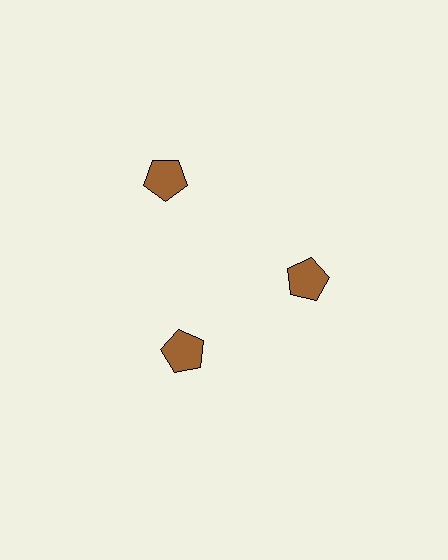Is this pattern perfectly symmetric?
No. The 3 brown pentagons are arranged in a ring, but one element near the 11 o'clock position is pushed outward from the center, breaking the 3-fold rotational symmetry.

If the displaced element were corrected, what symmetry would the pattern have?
It would have 3-fold rotational symmetry — the pattern would map onto itself every 120 degrees.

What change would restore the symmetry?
The symmetry would be restored by moving it inward, back onto the ring so that all 3 pentagons sit at equal angles and equal distance from the center.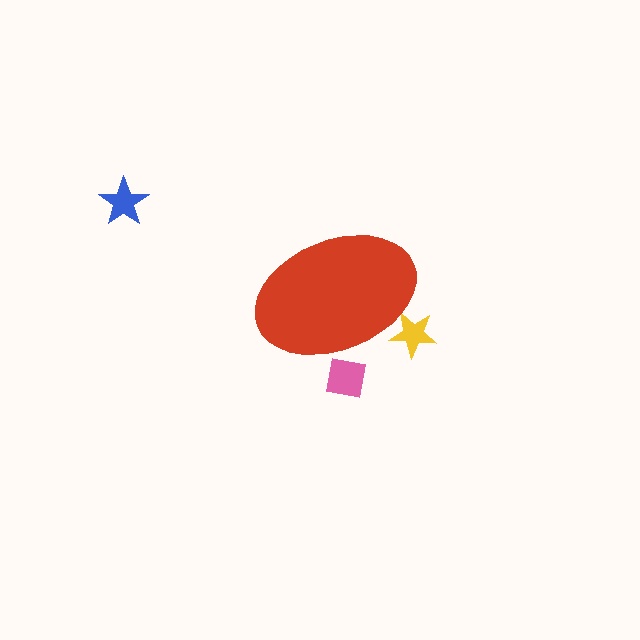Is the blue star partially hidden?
No, the blue star is fully visible.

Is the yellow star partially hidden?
Yes, the yellow star is partially hidden behind the red ellipse.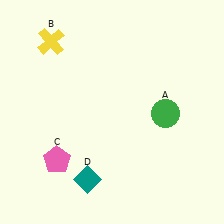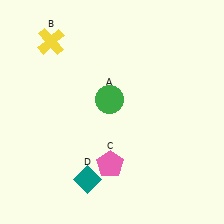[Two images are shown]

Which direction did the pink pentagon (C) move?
The pink pentagon (C) moved right.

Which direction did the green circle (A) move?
The green circle (A) moved left.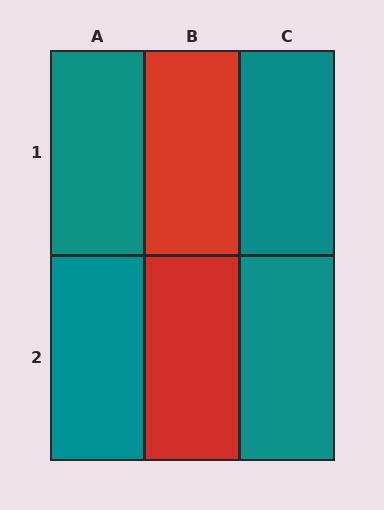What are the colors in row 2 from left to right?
Teal, red, teal.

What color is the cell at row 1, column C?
Teal.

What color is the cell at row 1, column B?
Red.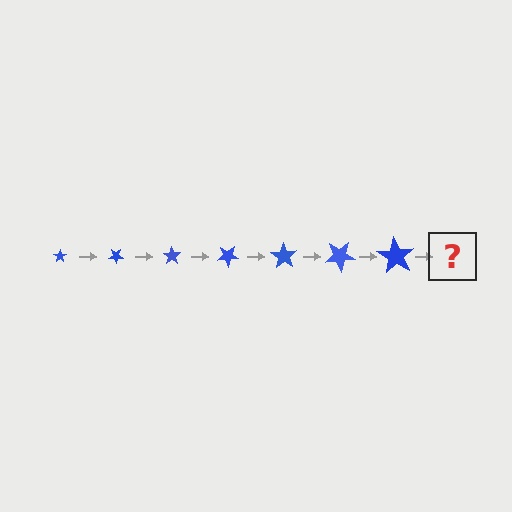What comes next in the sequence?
The next element should be a star, larger than the previous one and rotated 245 degrees from the start.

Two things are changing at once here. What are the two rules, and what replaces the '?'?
The two rules are that the star grows larger each step and it rotates 35 degrees each step. The '?' should be a star, larger than the previous one and rotated 245 degrees from the start.